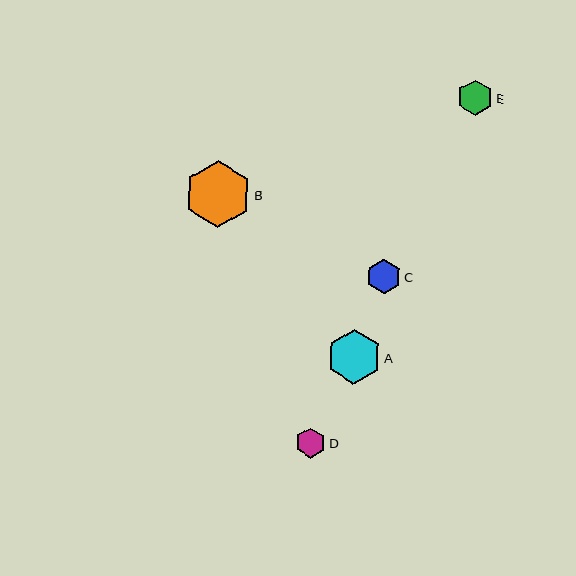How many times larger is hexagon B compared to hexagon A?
Hexagon B is approximately 1.2 times the size of hexagon A.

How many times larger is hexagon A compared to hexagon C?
Hexagon A is approximately 1.6 times the size of hexagon C.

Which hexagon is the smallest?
Hexagon D is the smallest with a size of approximately 30 pixels.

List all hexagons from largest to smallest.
From largest to smallest: B, A, E, C, D.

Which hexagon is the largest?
Hexagon B is the largest with a size of approximately 66 pixels.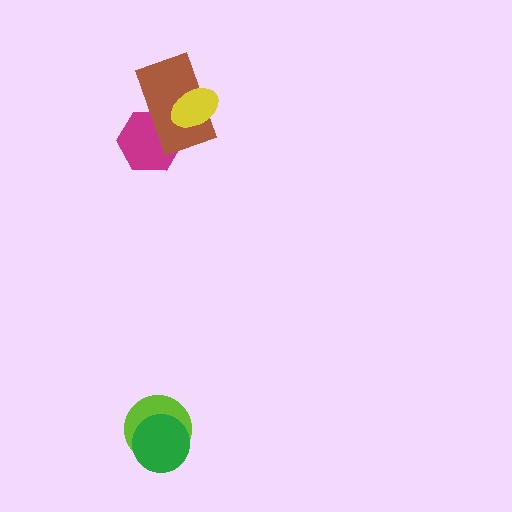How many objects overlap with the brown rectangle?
2 objects overlap with the brown rectangle.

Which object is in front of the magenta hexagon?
The brown rectangle is in front of the magenta hexagon.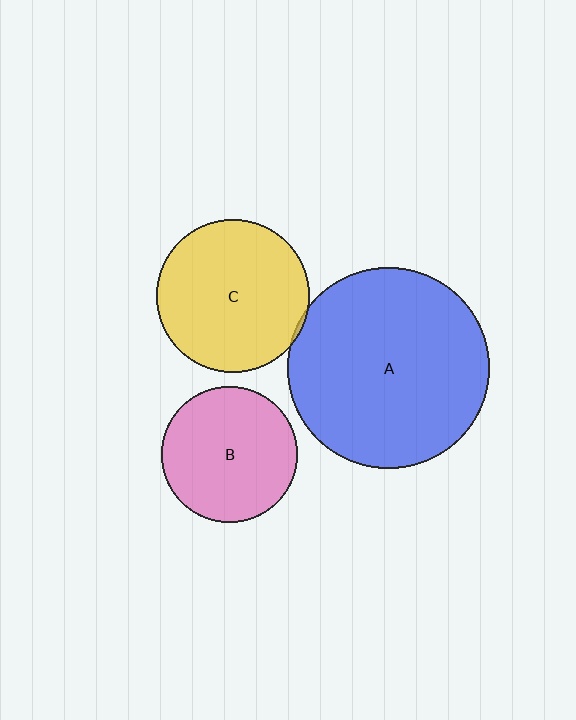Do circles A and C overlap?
Yes.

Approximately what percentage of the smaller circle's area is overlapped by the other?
Approximately 5%.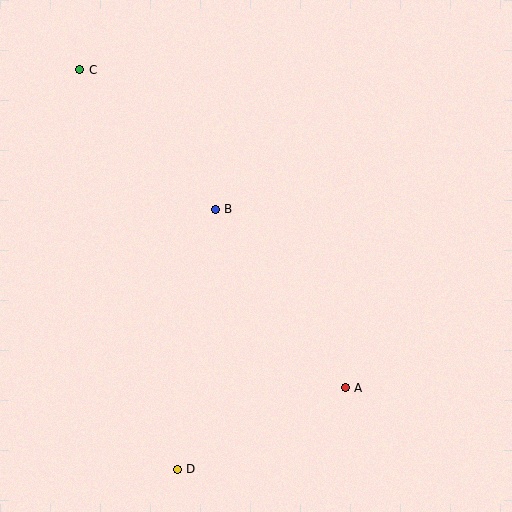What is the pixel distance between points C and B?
The distance between C and B is 195 pixels.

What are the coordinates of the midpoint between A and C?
The midpoint between A and C is at (212, 229).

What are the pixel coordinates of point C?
Point C is at (80, 70).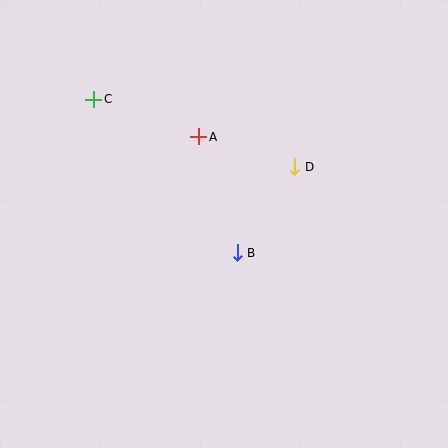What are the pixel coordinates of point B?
Point B is at (237, 253).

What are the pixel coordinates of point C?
Point C is at (94, 99).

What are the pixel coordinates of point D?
Point D is at (295, 167).